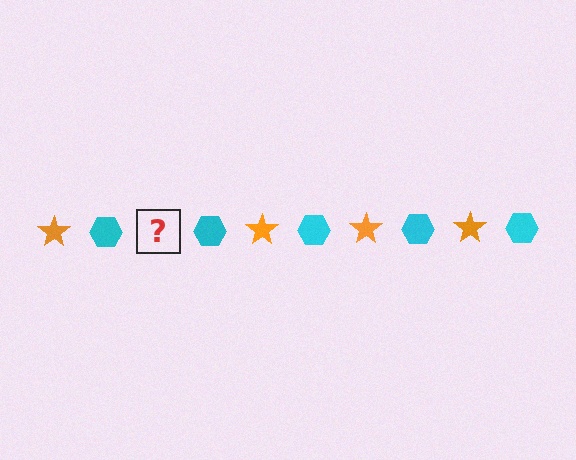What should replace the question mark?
The question mark should be replaced with an orange star.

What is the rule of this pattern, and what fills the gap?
The rule is that the pattern alternates between orange star and cyan hexagon. The gap should be filled with an orange star.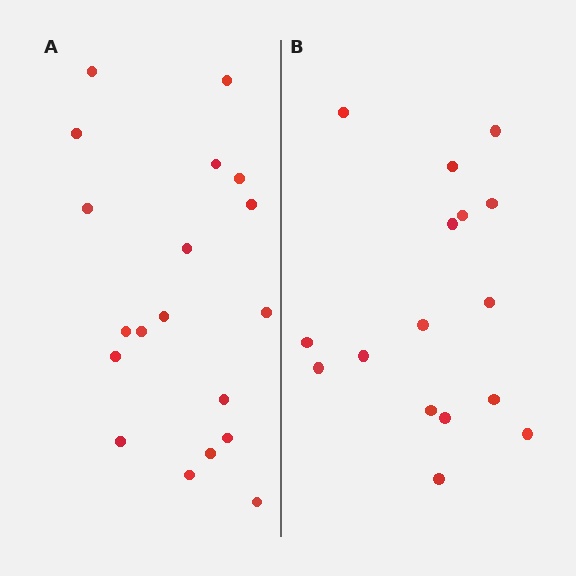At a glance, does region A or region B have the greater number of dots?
Region A (the left region) has more dots.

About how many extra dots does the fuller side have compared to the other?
Region A has just a few more — roughly 2 or 3 more dots than region B.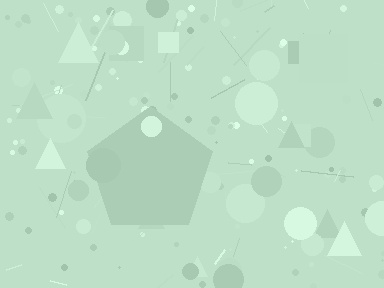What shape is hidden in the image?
A pentagon is hidden in the image.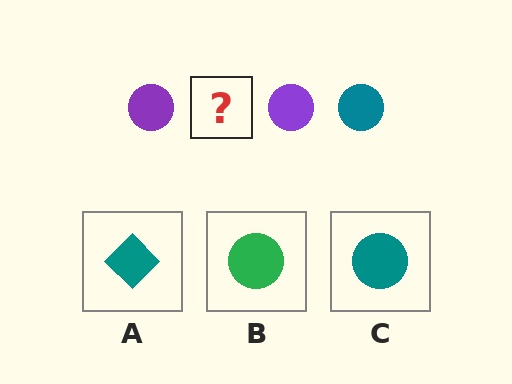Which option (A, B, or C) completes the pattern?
C.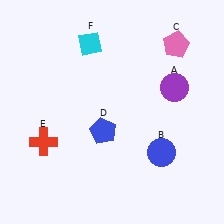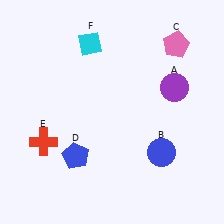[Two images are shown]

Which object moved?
The blue pentagon (D) moved left.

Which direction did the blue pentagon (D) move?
The blue pentagon (D) moved left.